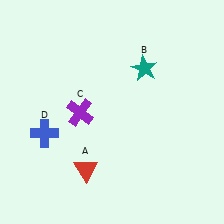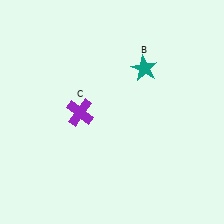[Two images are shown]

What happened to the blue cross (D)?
The blue cross (D) was removed in Image 2. It was in the bottom-left area of Image 1.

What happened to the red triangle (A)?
The red triangle (A) was removed in Image 2. It was in the bottom-left area of Image 1.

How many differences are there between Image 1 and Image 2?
There are 2 differences between the two images.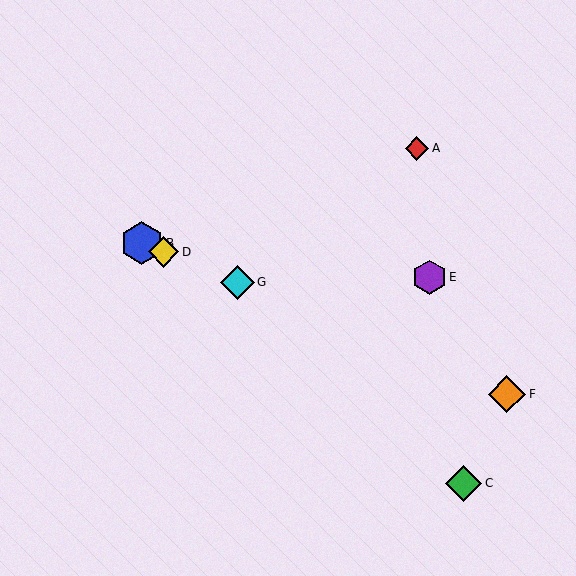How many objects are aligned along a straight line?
4 objects (B, D, F, G) are aligned along a straight line.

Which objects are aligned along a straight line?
Objects B, D, F, G are aligned along a straight line.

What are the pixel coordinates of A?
Object A is at (417, 148).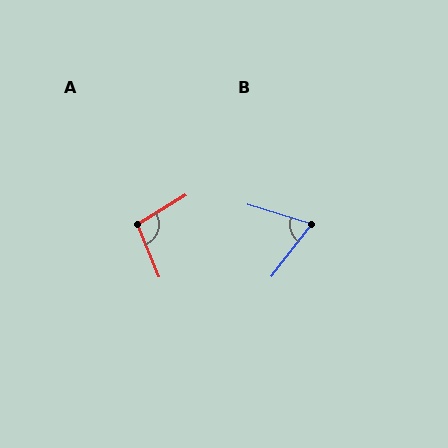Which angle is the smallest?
B, at approximately 70 degrees.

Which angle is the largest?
A, at approximately 99 degrees.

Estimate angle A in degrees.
Approximately 99 degrees.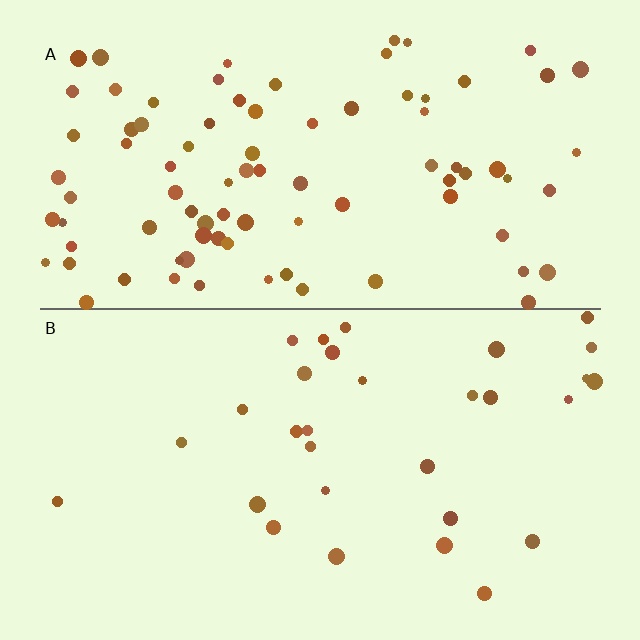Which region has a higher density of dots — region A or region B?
A (the top).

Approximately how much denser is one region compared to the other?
Approximately 2.8× — region A over region B.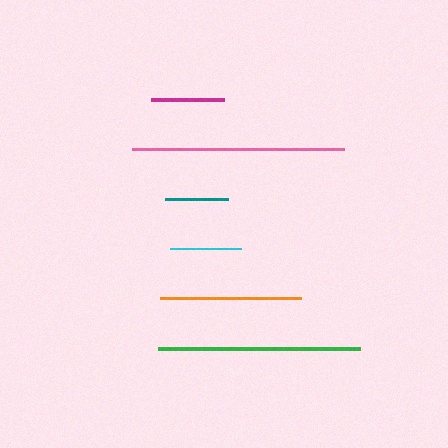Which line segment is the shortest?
The teal line is the shortest at approximately 63 pixels.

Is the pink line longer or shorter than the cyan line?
The pink line is longer than the cyan line.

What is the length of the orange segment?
The orange segment is approximately 141 pixels long.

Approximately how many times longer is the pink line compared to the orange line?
The pink line is approximately 1.5 times the length of the orange line.